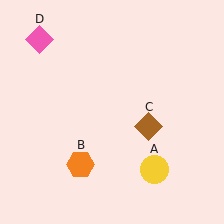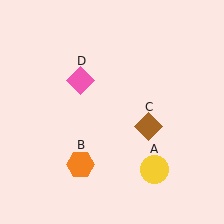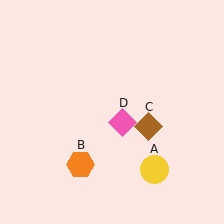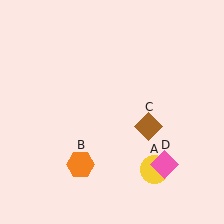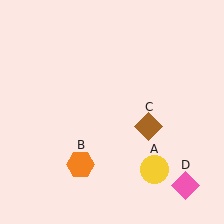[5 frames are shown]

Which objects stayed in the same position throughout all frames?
Yellow circle (object A) and orange hexagon (object B) and brown diamond (object C) remained stationary.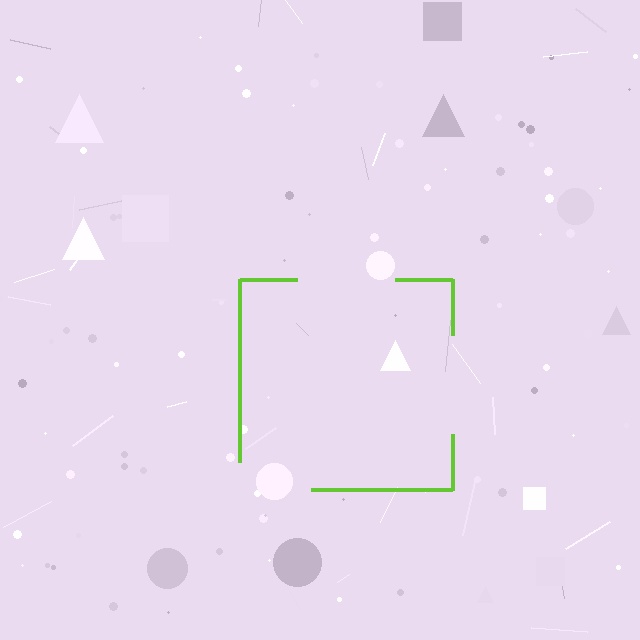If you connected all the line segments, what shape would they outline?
They would outline a square.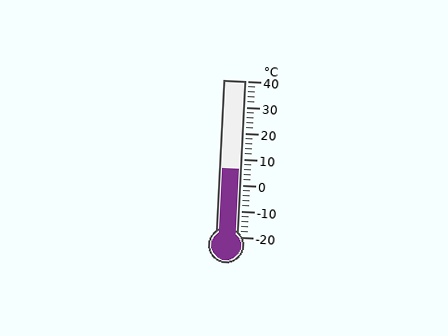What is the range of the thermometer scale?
The thermometer scale ranges from -20°C to 40°C.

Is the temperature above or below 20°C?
The temperature is below 20°C.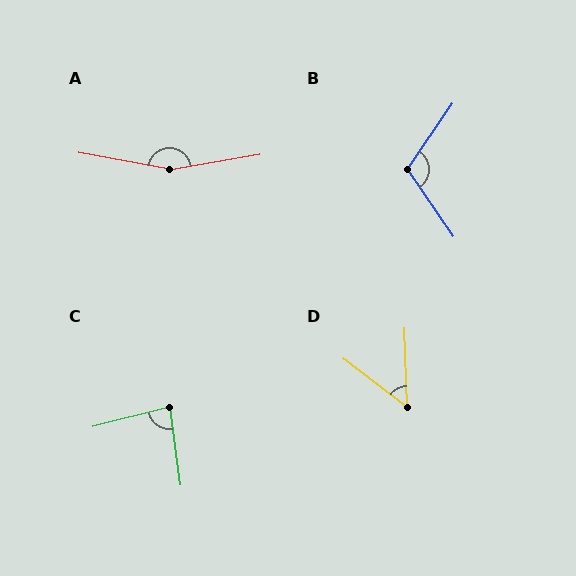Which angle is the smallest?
D, at approximately 51 degrees.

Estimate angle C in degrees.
Approximately 84 degrees.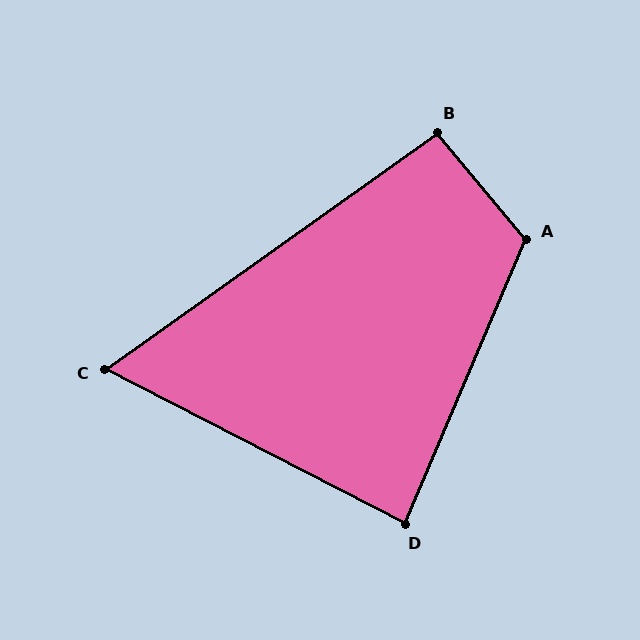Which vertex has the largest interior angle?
A, at approximately 117 degrees.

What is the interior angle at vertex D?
Approximately 86 degrees (approximately right).